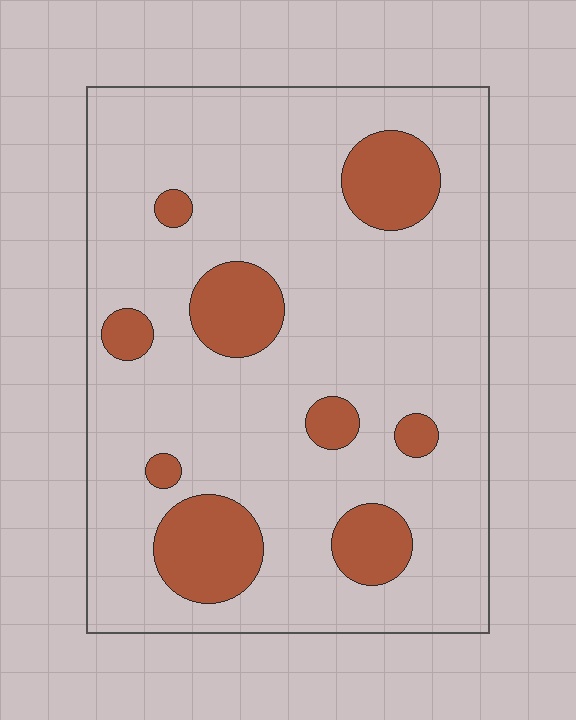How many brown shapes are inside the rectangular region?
9.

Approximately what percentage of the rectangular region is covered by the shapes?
Approximately 15%.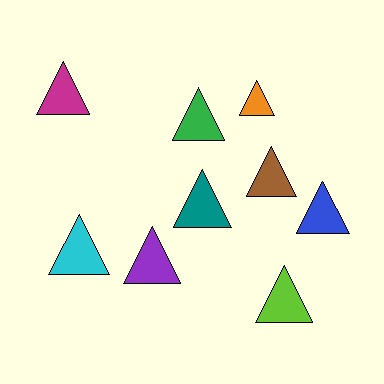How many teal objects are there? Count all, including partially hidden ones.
There is 1 teal object.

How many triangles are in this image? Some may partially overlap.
There are 9 triangles.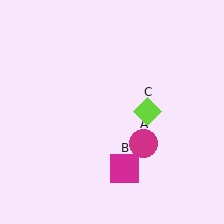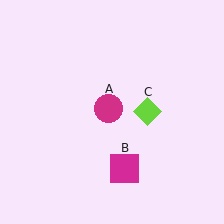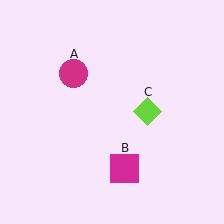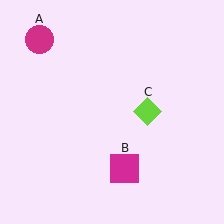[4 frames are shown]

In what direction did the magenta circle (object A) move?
The magenta circle (object A) moved up and to the left.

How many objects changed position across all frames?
1 object changed position: magenta circle (object A).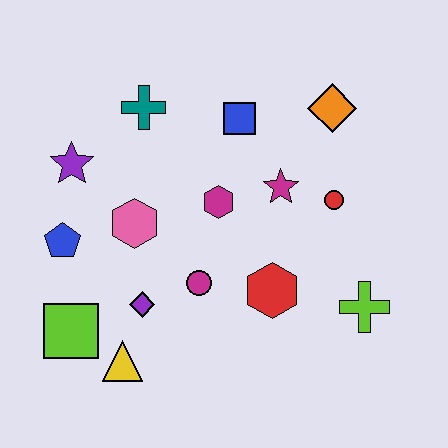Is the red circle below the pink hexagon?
No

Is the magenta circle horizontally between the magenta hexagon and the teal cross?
Yes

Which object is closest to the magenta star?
The red circle is closest to the magenta star.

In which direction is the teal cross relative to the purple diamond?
The teal cross is above the purple diamond.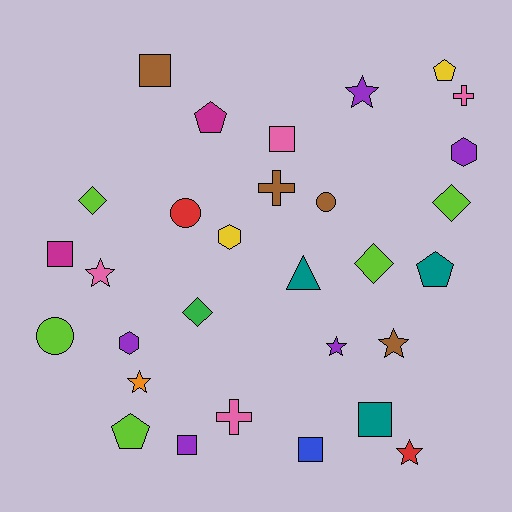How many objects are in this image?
There are 30 objects.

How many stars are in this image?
There are 6 stars.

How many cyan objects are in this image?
There are no cyan objects.